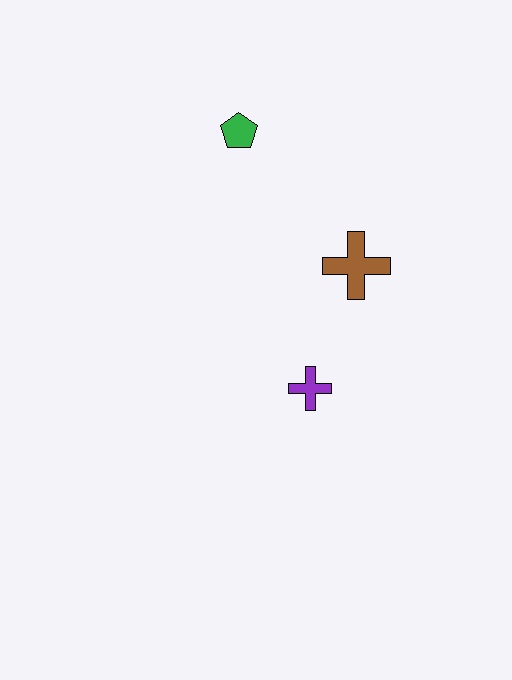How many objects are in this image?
There are 3 objects.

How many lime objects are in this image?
There are no lime objects.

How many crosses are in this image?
There are 2 crosses.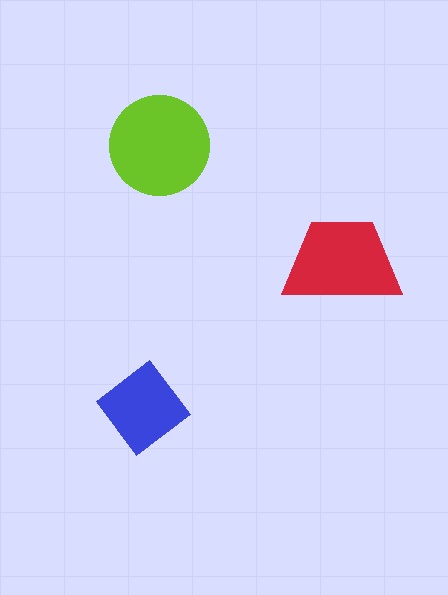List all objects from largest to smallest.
The lime circle, the red trapezoid, the blue diamond.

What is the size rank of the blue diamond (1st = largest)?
3rd.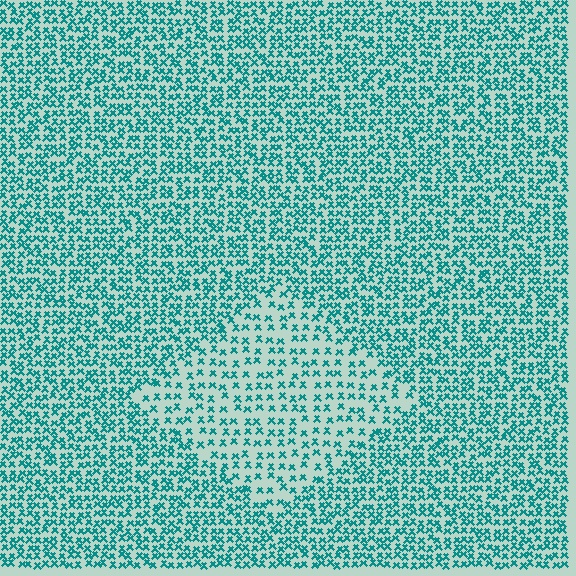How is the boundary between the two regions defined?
The boundary is defined by a change in element density (approximately 1.9x ratio). All elements are the same color, size, and shape.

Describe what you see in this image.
The image contains small teal elements arranged at two different densities. A diamond-shaped region is visible where the elements are less densely packed than the surrounding area.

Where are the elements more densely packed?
The elements are more densely packed outside the diamond boundary.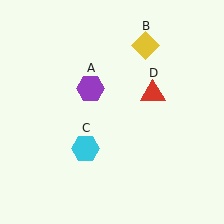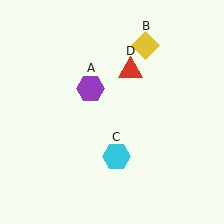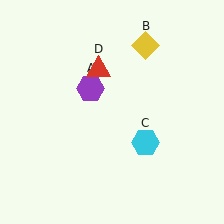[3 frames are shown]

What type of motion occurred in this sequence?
The cyan hexagon (object C), red triangle (object D) rotated counterclockwise around the center of the scene.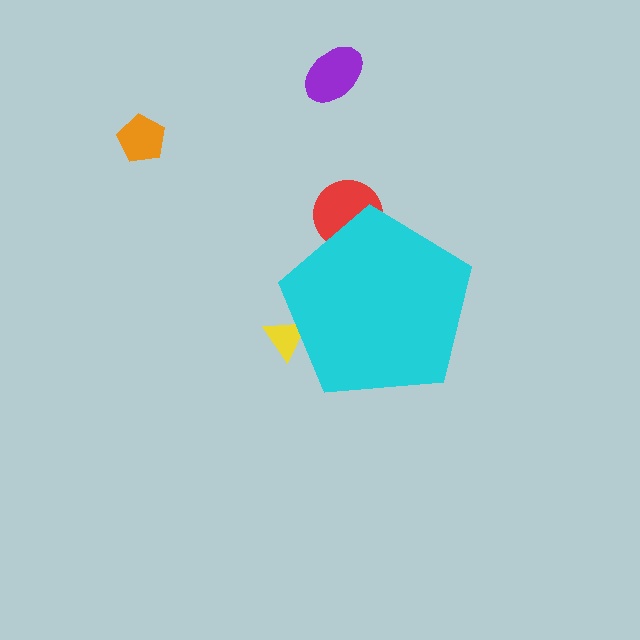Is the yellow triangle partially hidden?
Yes, the yellow triangle is partially hidden behind the cyan pentagon.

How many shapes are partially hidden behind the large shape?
2 shapes are partially hidden.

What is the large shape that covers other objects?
A cyan pentagon.